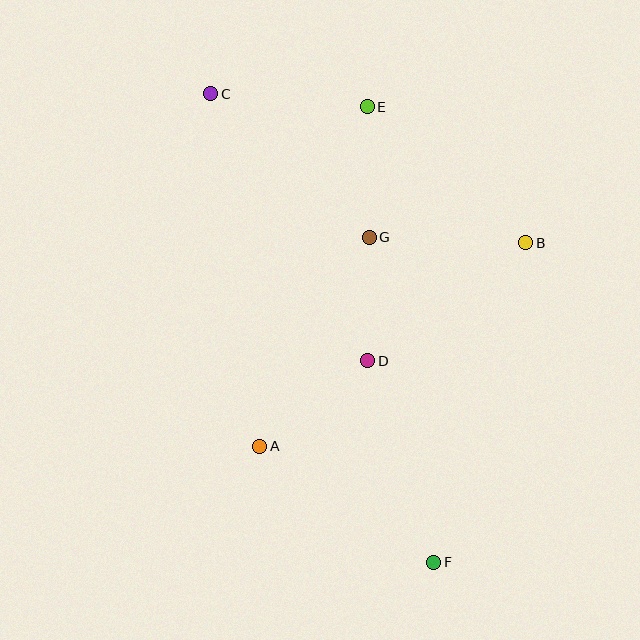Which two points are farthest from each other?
Points C and F are farthest from each other.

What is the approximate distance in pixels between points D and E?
The distance between D and E is approximately 254 pixels.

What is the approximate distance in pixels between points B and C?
The distance between B and C is approximately 348 pixels.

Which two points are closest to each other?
Points D and G are closest to each other.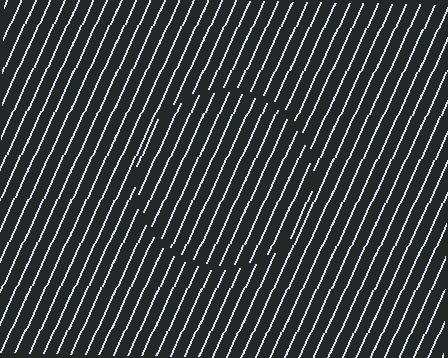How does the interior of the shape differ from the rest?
The interior of the shape contains the same grating, shifted by half a period — the contour is defined by the phase discontinuity where line-ends from the inner and outer gratings abut.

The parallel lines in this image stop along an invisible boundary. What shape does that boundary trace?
An illusory circle. The interior of the shape contains the same grating, shifted by half a period — the contour is defined by the phase discontinuity where line-ends from the inner and outer gratings abut.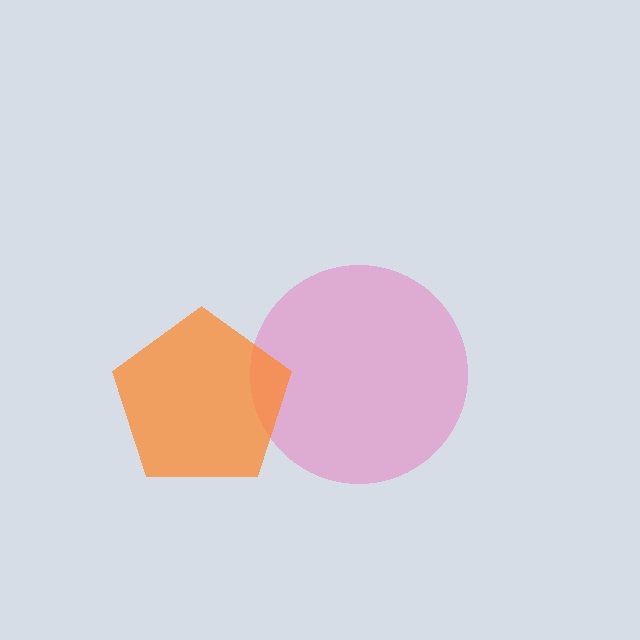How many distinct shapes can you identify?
There are 2 distinct shapes: a pink circle, an orange pentagon.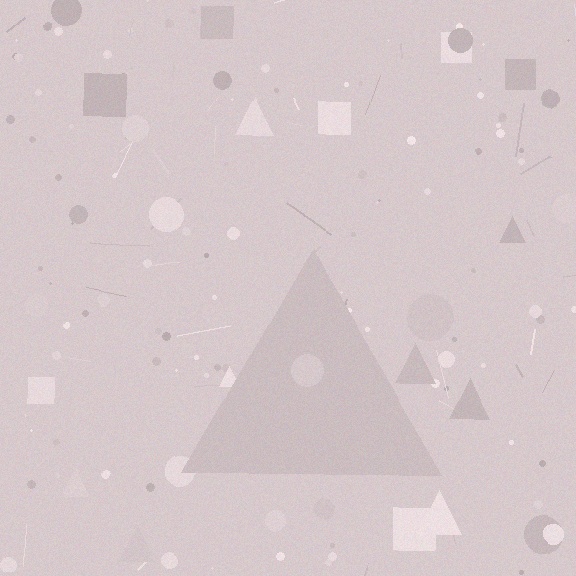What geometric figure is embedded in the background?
A triangle is embedded in the background.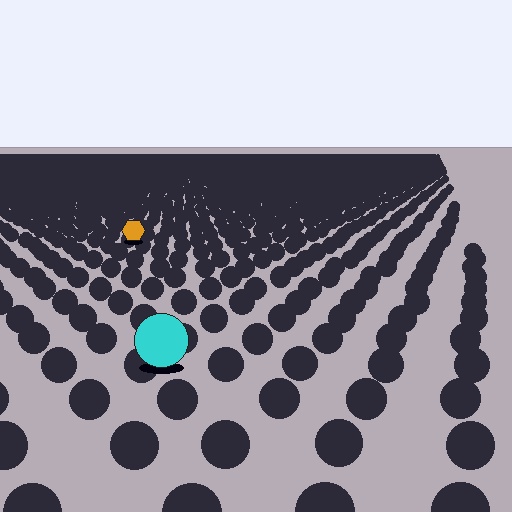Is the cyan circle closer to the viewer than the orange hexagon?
Yes. The cyan circle is closer — you can tell from the texture gradient: the ground texture is coarser near it.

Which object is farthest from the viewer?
The orange hexagon is farthest from the viewer. It appears smaller and the ground texture around it is denser.